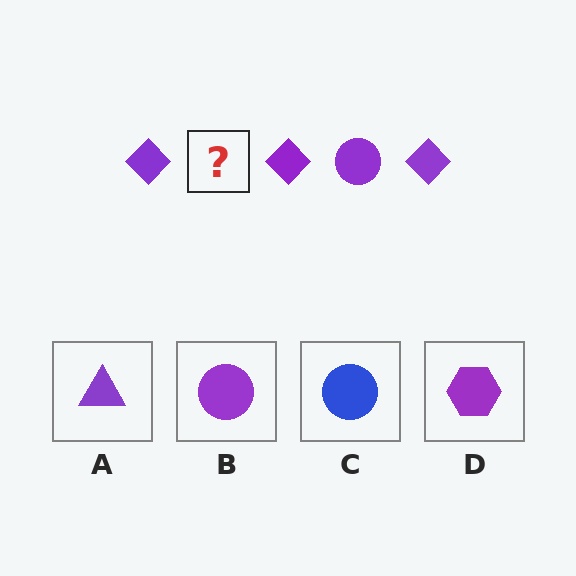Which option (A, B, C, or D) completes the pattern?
B.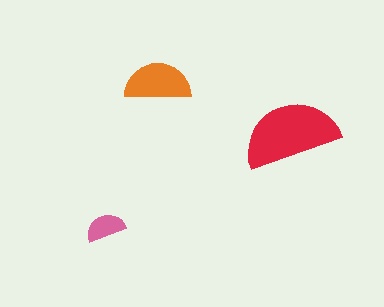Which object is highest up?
The orange semicircle is topmost.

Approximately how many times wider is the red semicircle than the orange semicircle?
About 1.5 times wider.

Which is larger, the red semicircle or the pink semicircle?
The red one.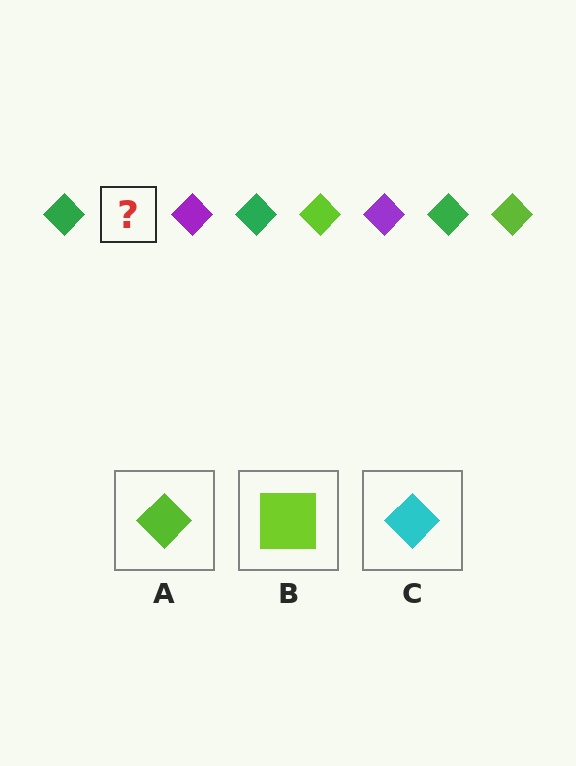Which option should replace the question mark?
Option A.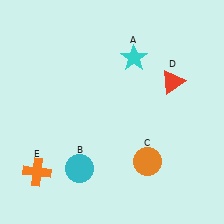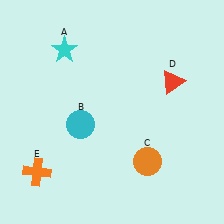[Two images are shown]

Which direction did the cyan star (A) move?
The cyan star (A) moved left.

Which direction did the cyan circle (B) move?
The cyan circle (B) moved up.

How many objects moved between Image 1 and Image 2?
2 objects moved between the two images.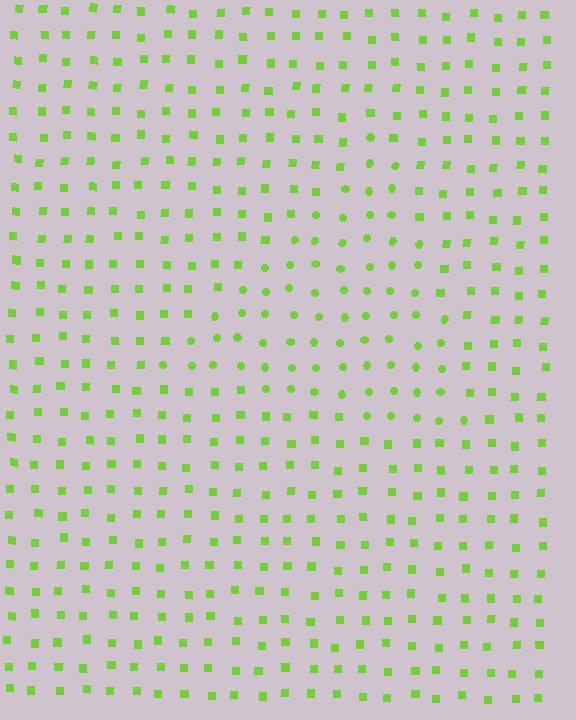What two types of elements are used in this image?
The image uses circles inside the triangle region and squares outside it.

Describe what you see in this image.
The image is filled with small lime elements arranged in a uniform grid. A triangle-shaped region contains circles, while the surrounding area contains squares. The boundary is defined purely by the change in element shape.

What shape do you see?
I see a triangle.